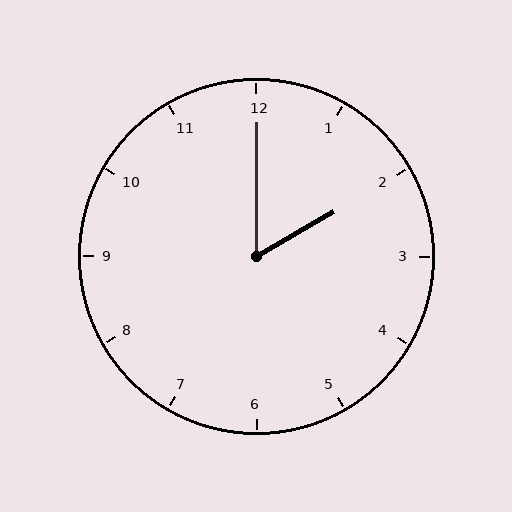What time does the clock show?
2:00.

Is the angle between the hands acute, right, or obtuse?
It is acute.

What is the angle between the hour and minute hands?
Approximately 60 degrees.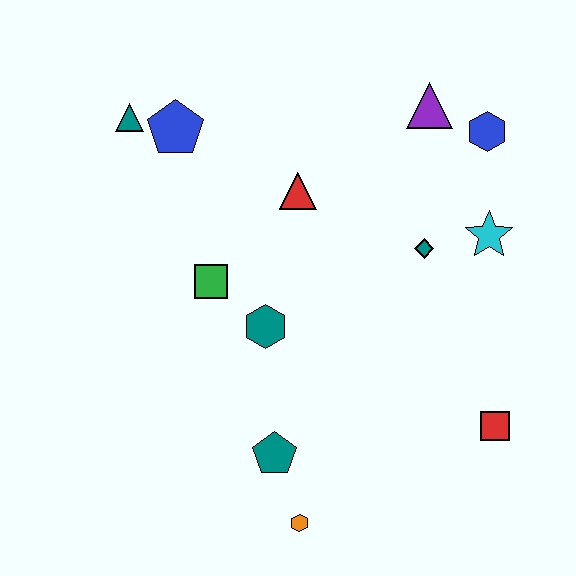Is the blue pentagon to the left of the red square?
Yes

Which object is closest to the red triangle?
The green square is closest to the red triangle.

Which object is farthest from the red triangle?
The orange hexagon is farthest from the red triangle.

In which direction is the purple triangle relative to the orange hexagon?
The purple triangle is above the orange hexagon.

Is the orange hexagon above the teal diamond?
No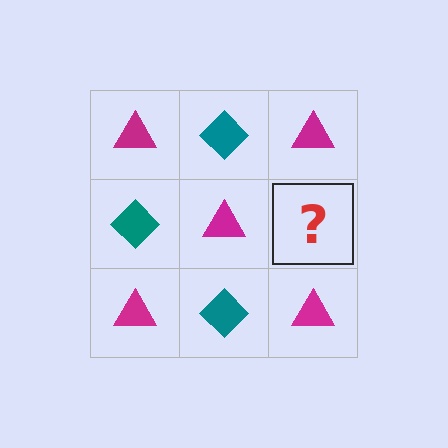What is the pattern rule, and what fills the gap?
The rule is that it alternates magenta triangle and teal diamond in a checkerboard pattern. The gap should be filled with a teal diamond.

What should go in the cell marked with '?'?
The missing cell should contain a teal diamond.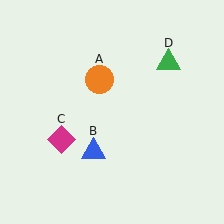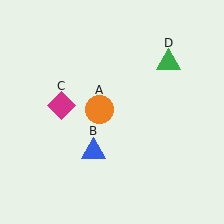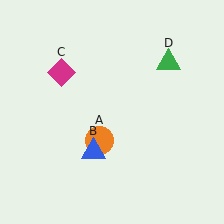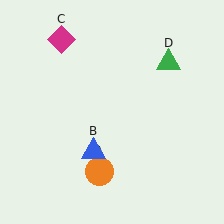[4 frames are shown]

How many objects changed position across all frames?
2 objects changed position: orange circle (object A), magenta diamond (object C).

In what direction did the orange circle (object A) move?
The orange circle (object A) moved down.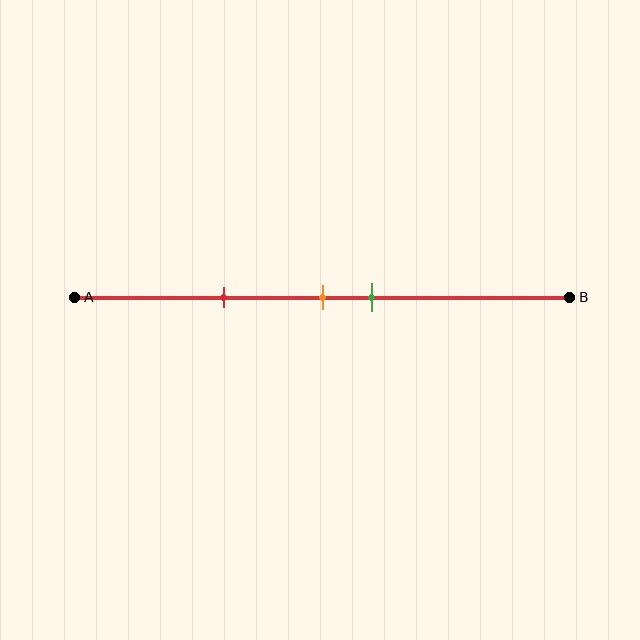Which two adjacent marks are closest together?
The orange and green marks are the closest adjacent pair.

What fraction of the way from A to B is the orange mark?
The orange mark is approximately 50% (0.5) of the way from A to B.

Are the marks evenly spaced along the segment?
No, the marks are not evenly spaced.